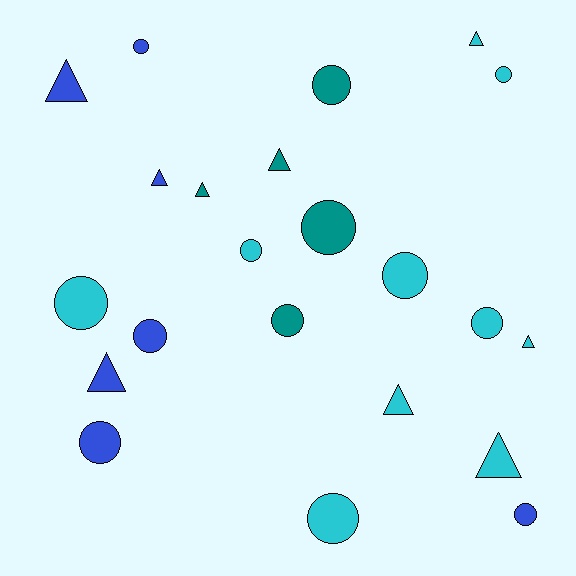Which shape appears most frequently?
Circle, with 13 objects.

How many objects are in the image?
There are 22 objects.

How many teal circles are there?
There are 3 teal circles.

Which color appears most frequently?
Cyan, with 10 objects.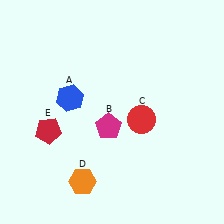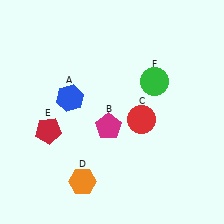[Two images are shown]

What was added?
A green circle (F) was added in Image 2.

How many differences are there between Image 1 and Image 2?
There is 1 difference between the two images.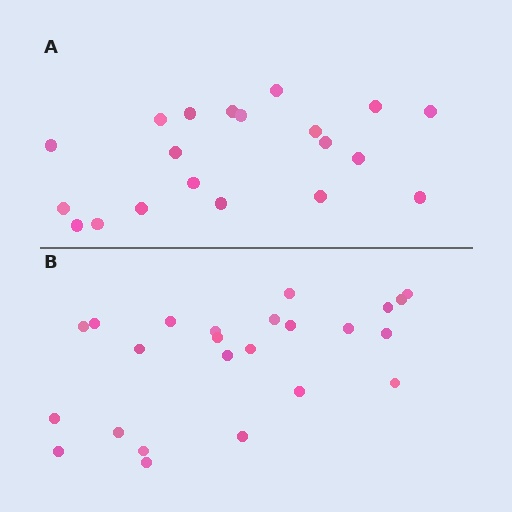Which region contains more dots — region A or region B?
Region B (the bottom region) has more dots.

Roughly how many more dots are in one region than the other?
Region B has about 4 more dots than region A.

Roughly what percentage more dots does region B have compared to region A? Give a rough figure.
About 20% more.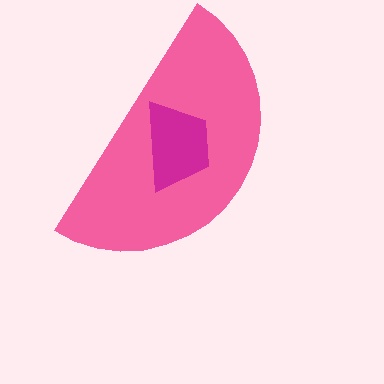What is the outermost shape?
The pink semicircle.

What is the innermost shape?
The magenta trapezoid.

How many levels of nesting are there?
2.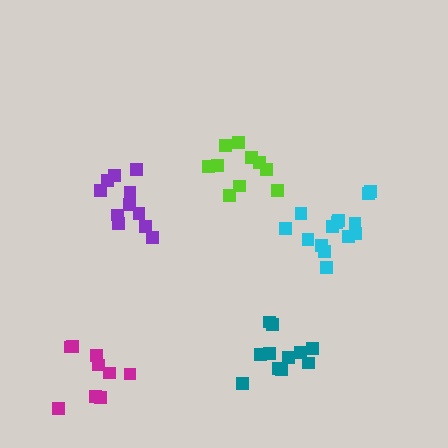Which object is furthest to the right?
The cyan cluster is rightmost.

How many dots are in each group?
Group 1: 11 dots, Group 2: 10 dots, Group 3: 11 dots, Group 4: 9 dots, Group 5: 14 dots (55 total).